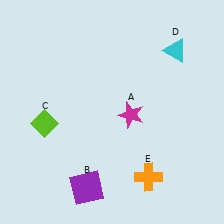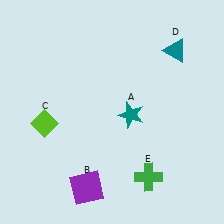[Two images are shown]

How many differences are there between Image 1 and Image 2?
There are 3 differences between the two images.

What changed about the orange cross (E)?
In Image 1, E is orange. In Image 2, it changed to green.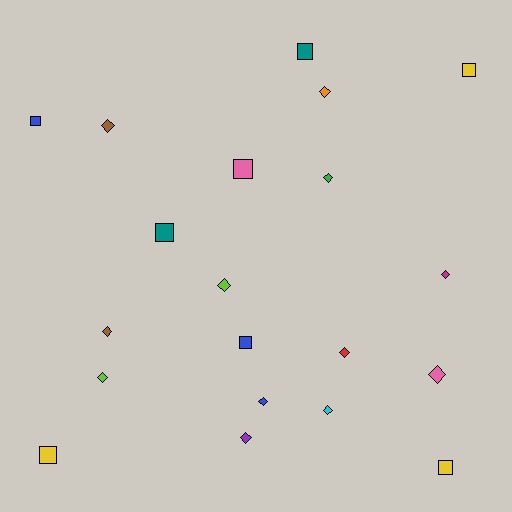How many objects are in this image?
There are 20 objects.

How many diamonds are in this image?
There are 12 diamonds.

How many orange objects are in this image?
There is 1 orange object.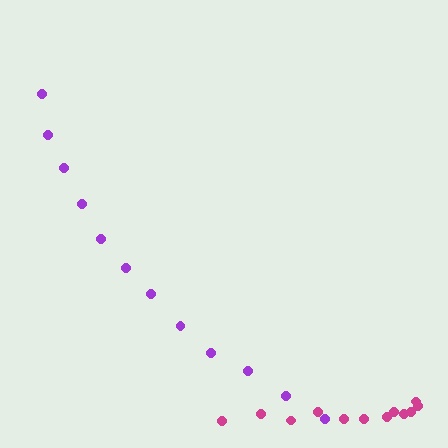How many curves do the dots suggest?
There are 2 distinct paths.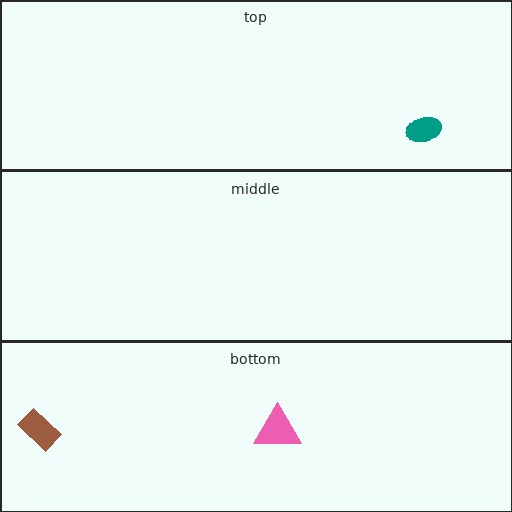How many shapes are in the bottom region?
2.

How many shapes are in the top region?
1.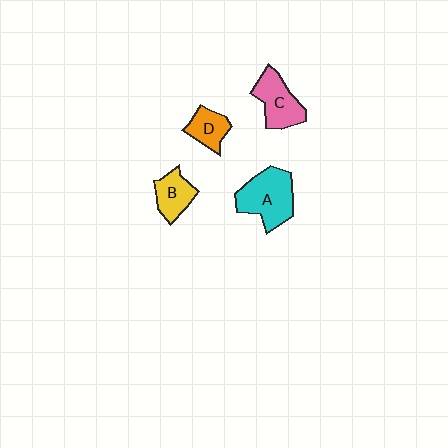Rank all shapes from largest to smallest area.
From largest to smallest: A (cyan), C (pink), B (yellow), D (orange).